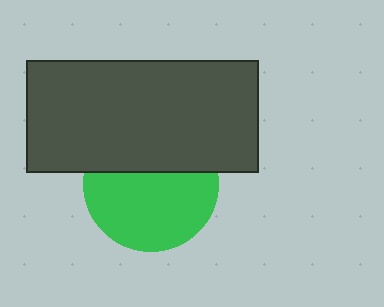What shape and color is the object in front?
The object in front is a dark gray rectangle.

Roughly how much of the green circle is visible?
About half of it is visible (roughly 60%).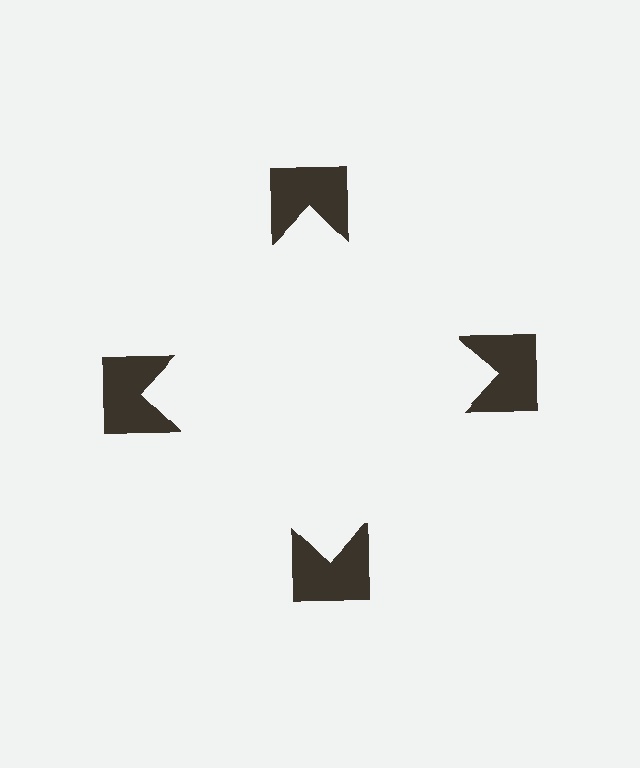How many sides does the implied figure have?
4 sides.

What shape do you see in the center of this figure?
An illusory square — its edges are inferred from the aligned wedge cuts in the notched squares, not physically drawn.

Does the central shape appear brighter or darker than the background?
It typically appears slightly brighter than the background, even though no actual brightness change is drawn.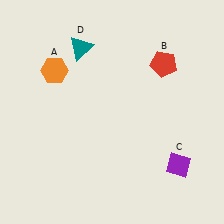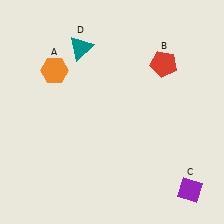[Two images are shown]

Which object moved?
The purple diamond (C) moved down.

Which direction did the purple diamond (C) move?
The purple diamond (C) moved down.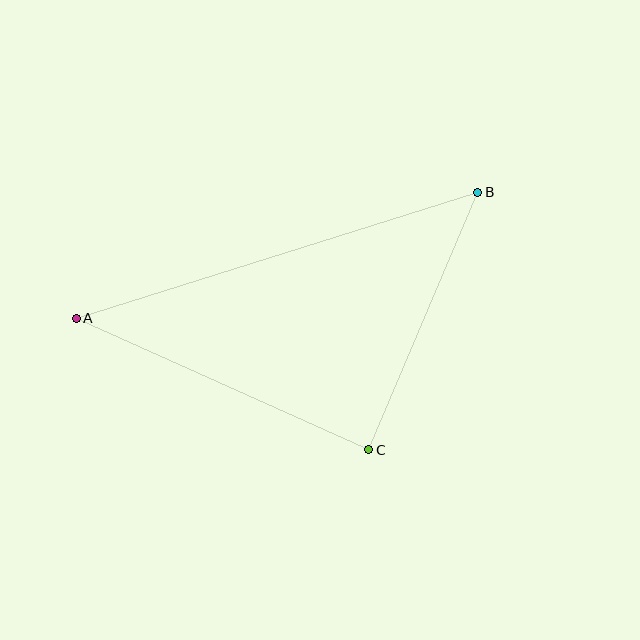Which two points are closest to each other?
Points B and C are closest to each other.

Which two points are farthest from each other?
Points A and B are farthest from each other.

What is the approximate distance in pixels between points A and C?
The distance between A and C is approximately 321 pixels.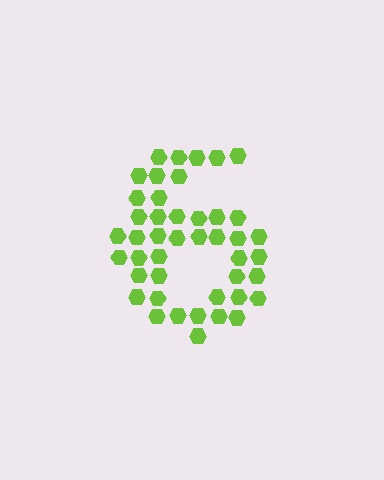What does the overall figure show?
The overall figure shows the digit 6.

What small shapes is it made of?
It is made of small hexagons.